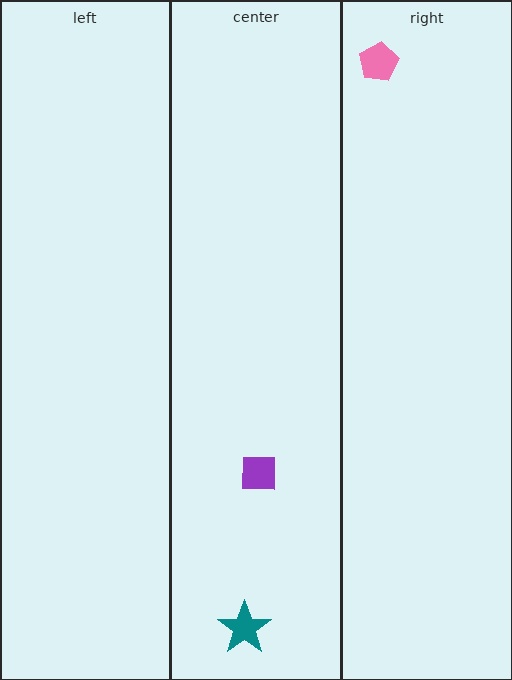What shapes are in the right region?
The pink pentagon.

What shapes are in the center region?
The teal star, the purple square.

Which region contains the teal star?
The center region.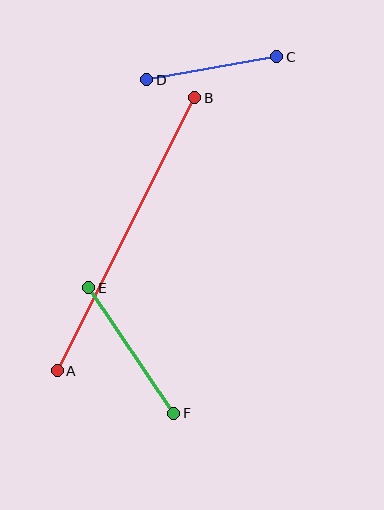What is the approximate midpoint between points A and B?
The midpoint is at approximately (126, 234) pixels.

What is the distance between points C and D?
The distance is approximately 132 pixels.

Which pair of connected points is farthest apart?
Points A and B are farthest apart.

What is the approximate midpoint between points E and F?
The midpoint is at approximately (131, 351) pixels.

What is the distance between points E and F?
The distance is approximately 152 pixels.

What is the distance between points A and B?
The distance is approximately 306 pixels.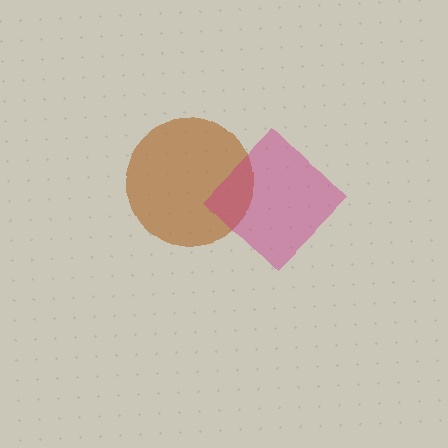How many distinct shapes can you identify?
There are 2 distinct shapes: a brown circle, a magenta diamond.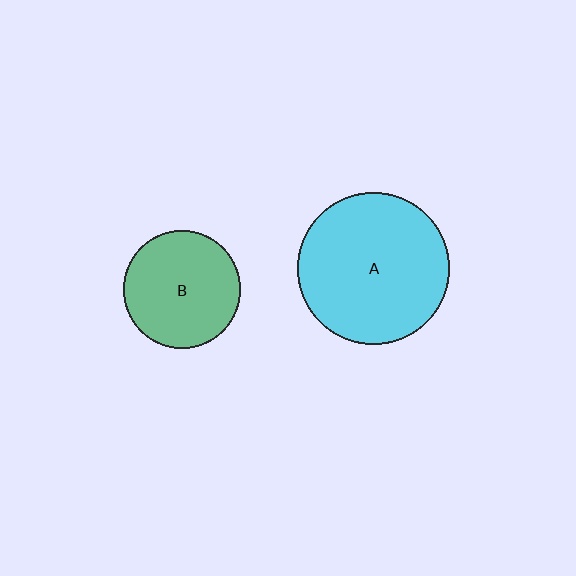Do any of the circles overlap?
No, none of the circles overlap.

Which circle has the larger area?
Circle A (cyan).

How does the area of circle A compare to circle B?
Approximately 1.7 times.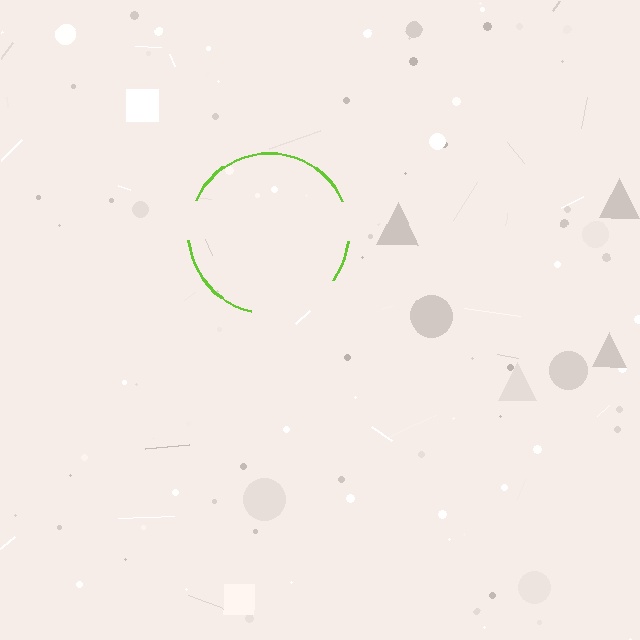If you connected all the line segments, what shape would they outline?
They would outline a circle.